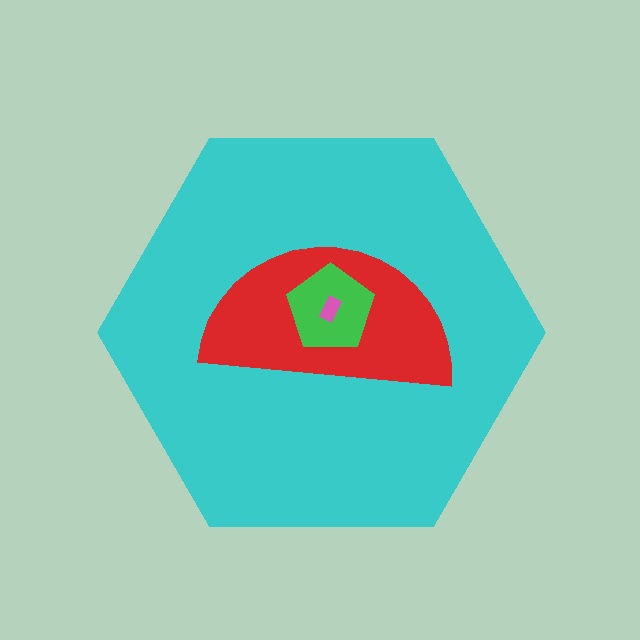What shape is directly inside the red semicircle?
The green pentagon.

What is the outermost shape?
The cyan hexagon.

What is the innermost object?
The pink rectangle.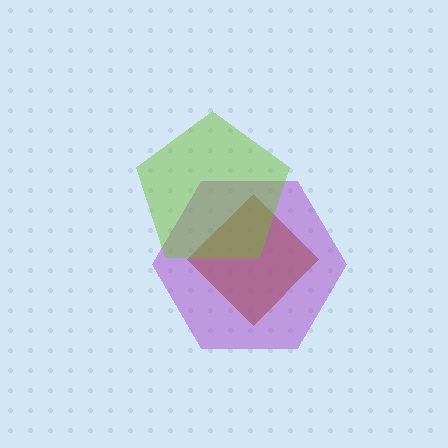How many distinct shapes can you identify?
There are 3 distinct shapes: a brown diamond, a purple hexagon, a lime pentagon.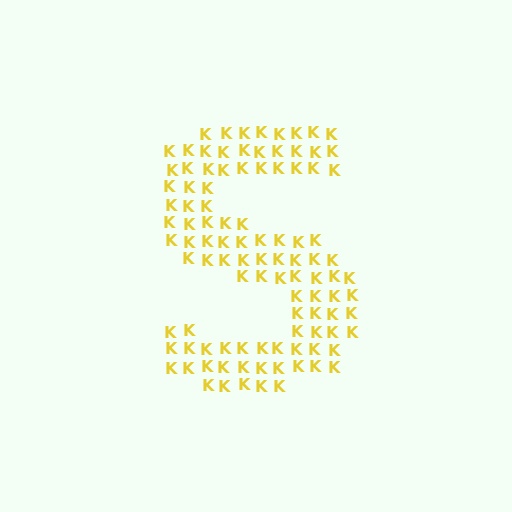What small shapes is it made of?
It is made of small letter K's.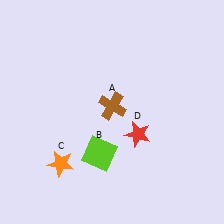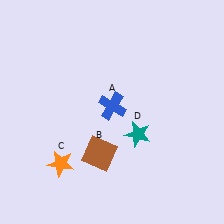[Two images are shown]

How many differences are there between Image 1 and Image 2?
There are 3 differences between the two images.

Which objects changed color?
A changed from brown to blue. B changed from lime to brown. D changed from red to teal.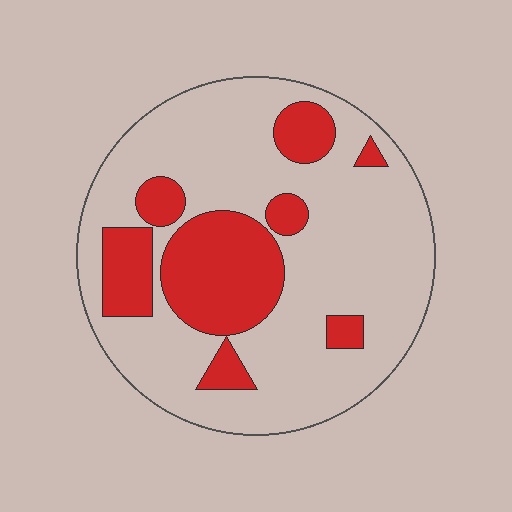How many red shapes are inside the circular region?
8.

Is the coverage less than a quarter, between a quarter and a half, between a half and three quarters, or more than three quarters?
Between a quarter and a half.